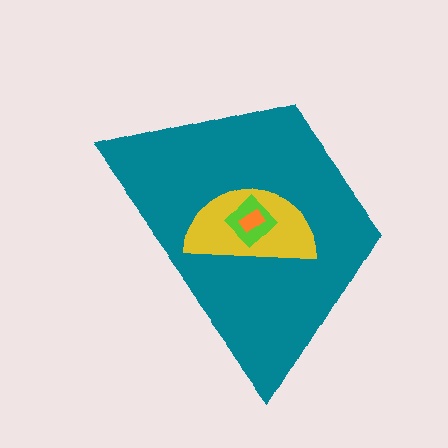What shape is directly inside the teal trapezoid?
The yellow semicircle.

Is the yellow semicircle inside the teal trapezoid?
Yes.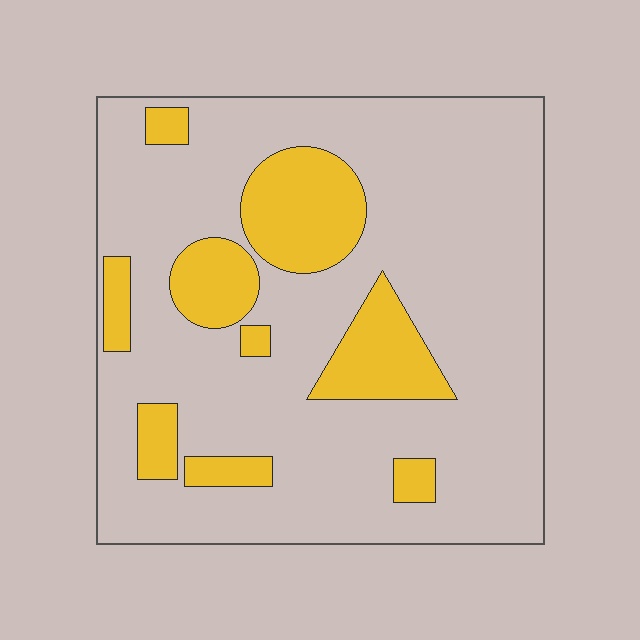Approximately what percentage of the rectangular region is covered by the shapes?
Approximately 20%.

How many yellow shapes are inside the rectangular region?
9.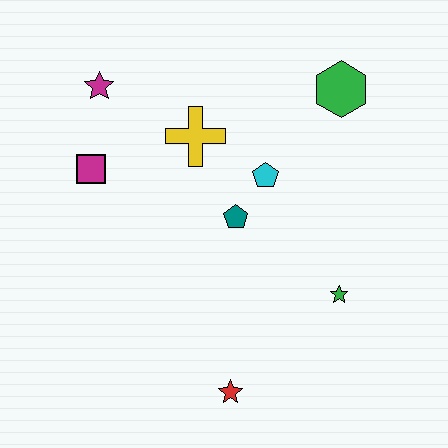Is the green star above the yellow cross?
No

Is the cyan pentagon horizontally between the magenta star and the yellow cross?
No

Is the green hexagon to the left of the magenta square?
No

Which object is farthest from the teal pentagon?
The magenta star is farthest from the teal pentagon.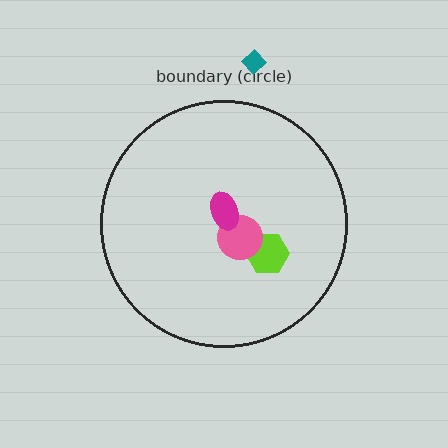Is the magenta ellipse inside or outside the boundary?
Inside.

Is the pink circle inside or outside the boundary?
Inside.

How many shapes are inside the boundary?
3 inside, 1 outside.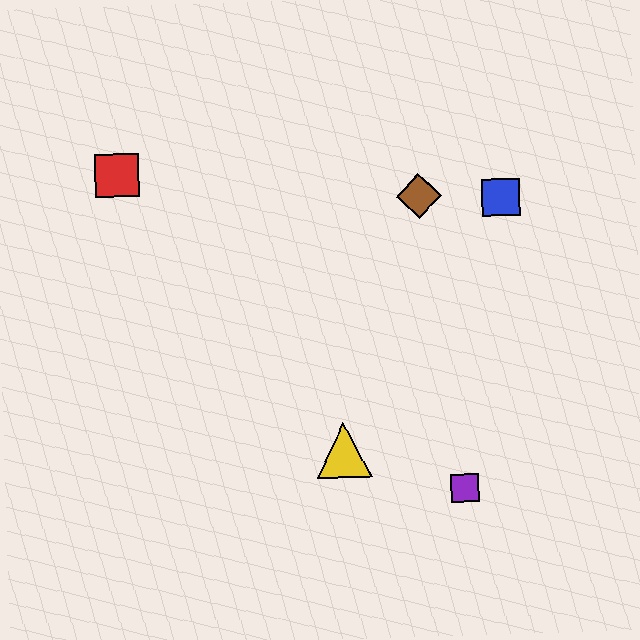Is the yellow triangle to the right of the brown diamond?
No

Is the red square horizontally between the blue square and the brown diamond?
No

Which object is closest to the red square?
The brown diamond is closest to the red square.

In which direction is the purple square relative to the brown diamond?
The purple square is below the brown diamond.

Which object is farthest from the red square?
The purple square is farthest from the red square.